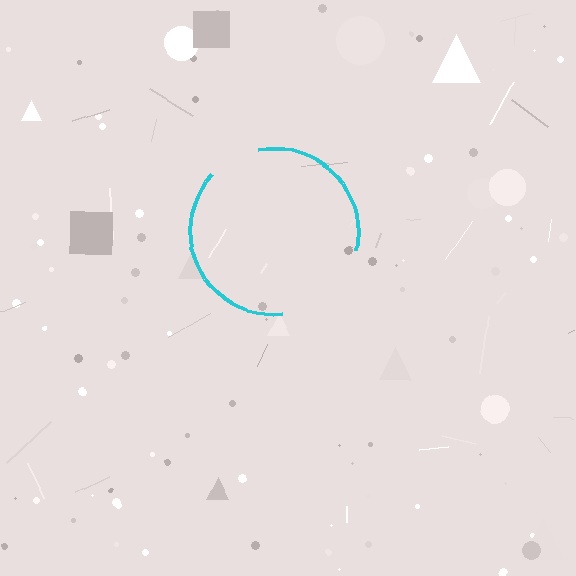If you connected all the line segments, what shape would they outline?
They would outline a circle.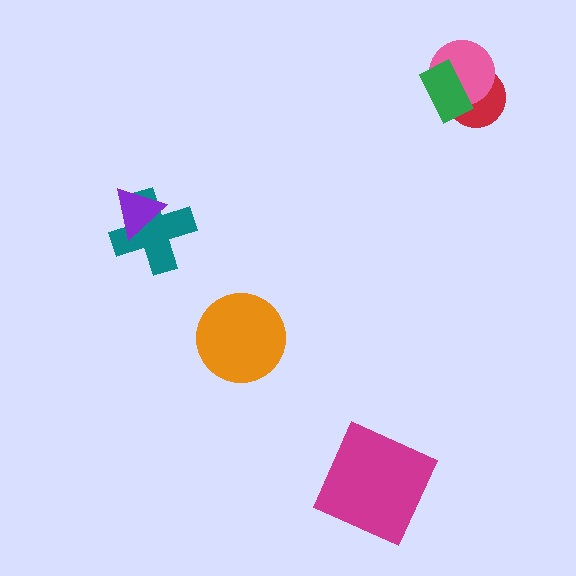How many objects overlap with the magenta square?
0 objects overlap with the magenta square.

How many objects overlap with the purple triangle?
1 object overlaps with the purple triangle.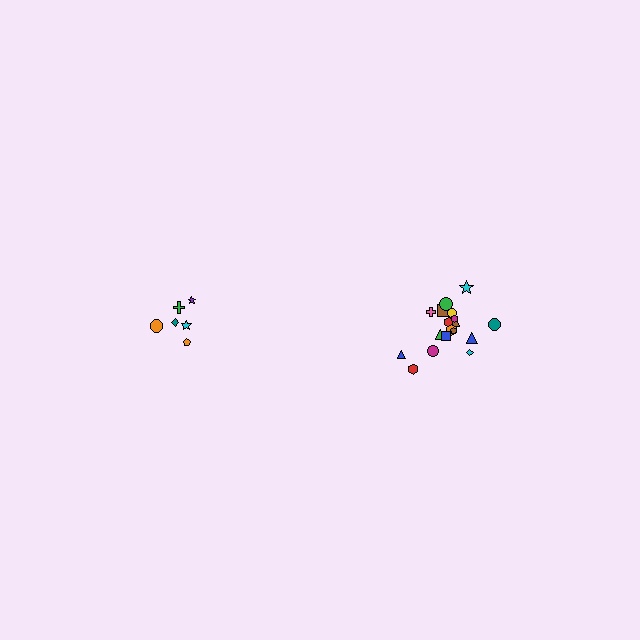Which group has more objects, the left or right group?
The right group.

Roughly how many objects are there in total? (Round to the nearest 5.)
Roughly 25 objects in total.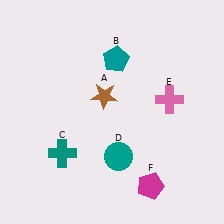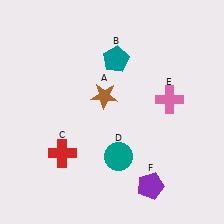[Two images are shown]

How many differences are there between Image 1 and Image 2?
There are 2 differences between the two images.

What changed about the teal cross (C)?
In Image 1, C is teal. In Image 2, it changed to red.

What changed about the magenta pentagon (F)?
In Image 1, F is magenta. In Image 2, it changed to purple.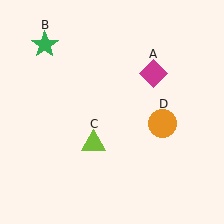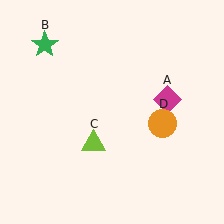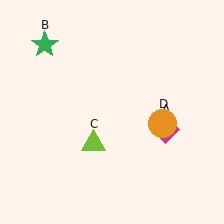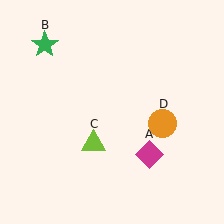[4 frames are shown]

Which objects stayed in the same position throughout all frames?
Green star (object B) and lime triangle (object C) and orange circle (object D) remained stationary.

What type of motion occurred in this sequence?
The magenta diamond (object A) rotated clockwise around the center of the scene.